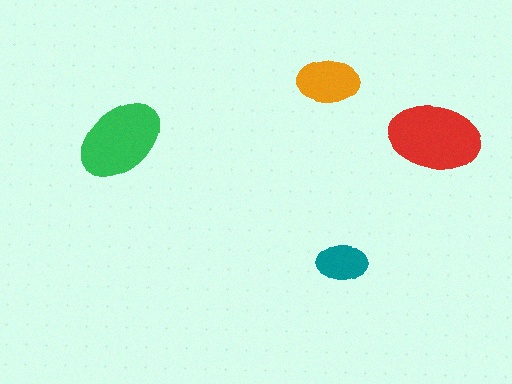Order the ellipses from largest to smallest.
the red one, the green one, the orange one, the teal one.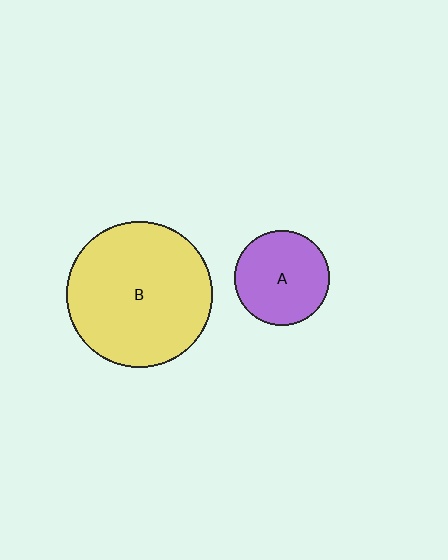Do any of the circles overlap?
No, none of the circles overlap.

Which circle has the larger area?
Circle B (yellow).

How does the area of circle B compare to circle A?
Approximately 2.4 times.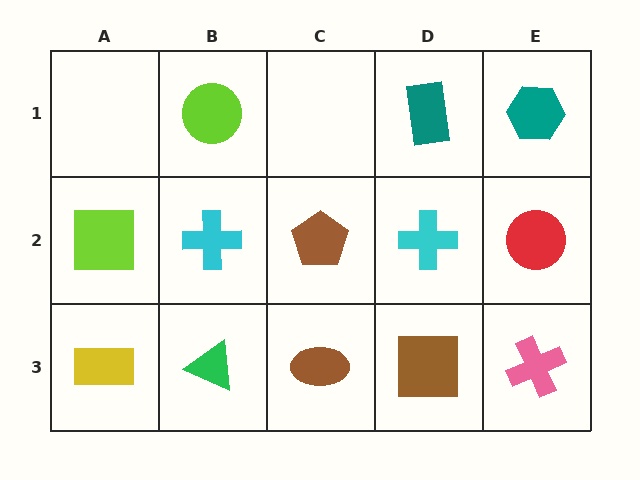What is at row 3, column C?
A brown ellipse.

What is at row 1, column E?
A teal hexagon.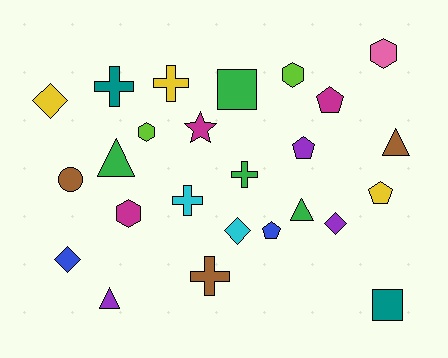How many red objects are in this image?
There are no red objects.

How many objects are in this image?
There are 25 objects.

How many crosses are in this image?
There are 5 crosses.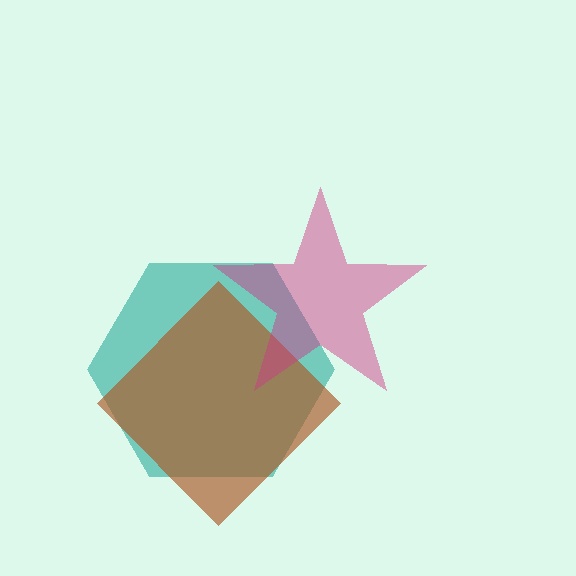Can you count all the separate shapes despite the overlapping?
Yes, there are 3 separate shapes.